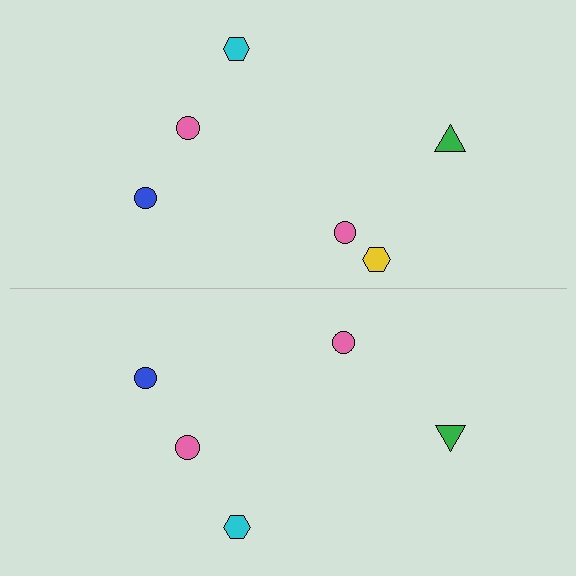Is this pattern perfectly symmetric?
No, the pattern is not perfectly symmetric. A yellow hexagon is missing from the bottom side.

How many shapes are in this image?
There are 11 shapes in this image.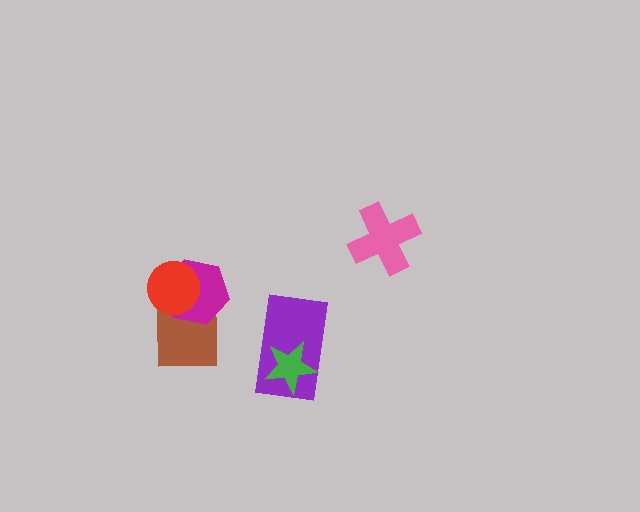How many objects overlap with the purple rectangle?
1 object overlaps with the purple rectangle.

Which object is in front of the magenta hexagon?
The red circle is in front of the magenta hexagon.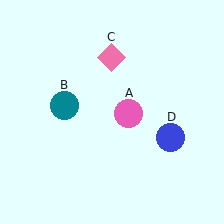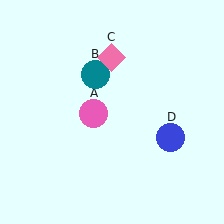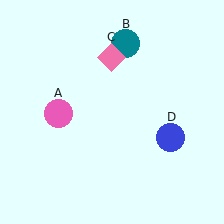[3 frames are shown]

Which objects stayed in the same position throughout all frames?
Pink diamond (object C) and blue circle (object D) remained stationary.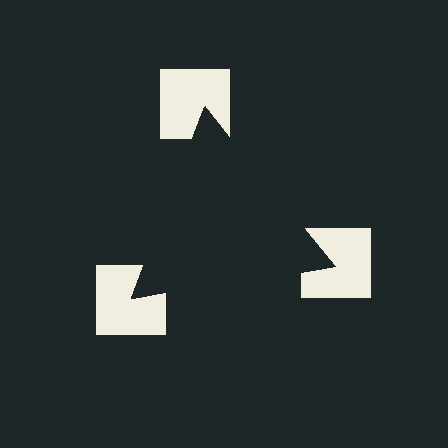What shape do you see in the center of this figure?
An illusory triangle — its edges are inferred from the aligned wedge cuts in the notched squares, not physically drawn.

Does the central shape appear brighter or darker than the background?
It typically appears slightly darker than the background, even though no actual brightness change is drawn.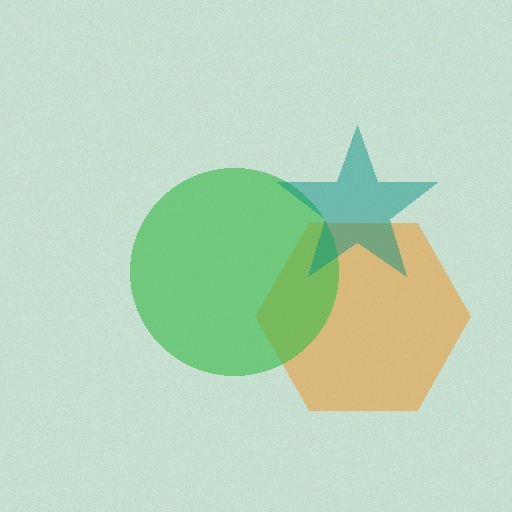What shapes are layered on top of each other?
The layered shapes are: an orange hexagon, a green circle, a teal star.